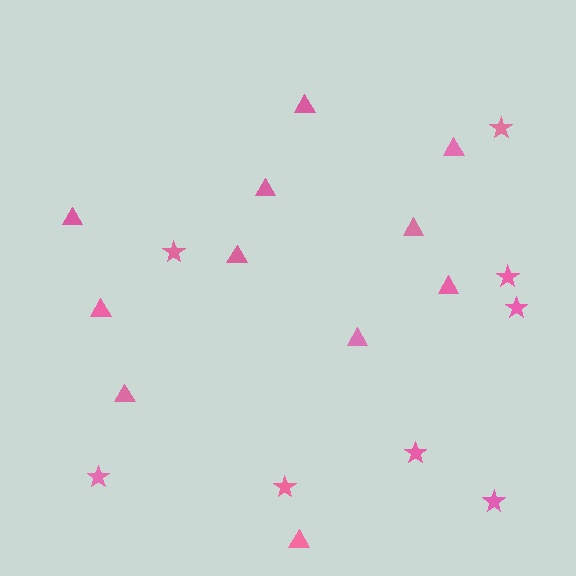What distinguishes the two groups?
There are 2 groups: one group of stars (8) and one group of triangles (11).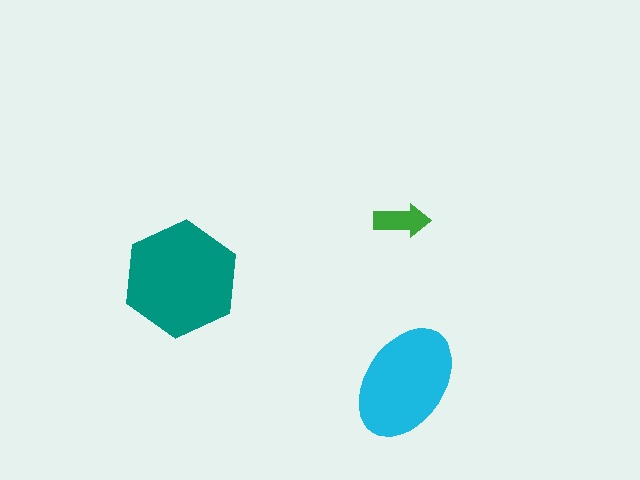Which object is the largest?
The teal hexagon.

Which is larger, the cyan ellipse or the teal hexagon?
The teal hexagon.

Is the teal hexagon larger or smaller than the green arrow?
Larger.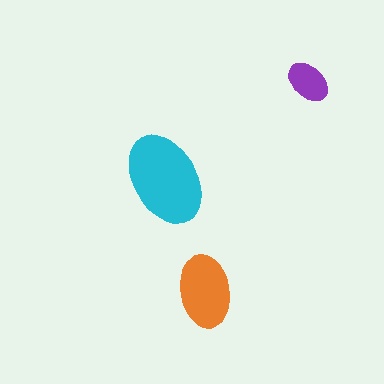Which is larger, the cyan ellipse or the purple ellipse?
The cyan one.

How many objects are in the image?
There are 3 objects in the image.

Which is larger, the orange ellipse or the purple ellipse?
The orange one.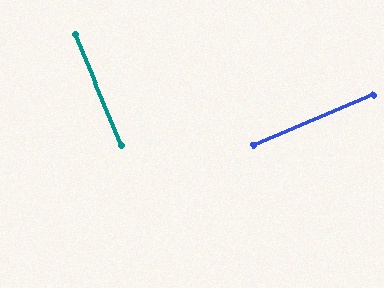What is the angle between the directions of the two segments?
Approximately 90 degrees.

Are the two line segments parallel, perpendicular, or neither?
Perpendicular — they meet at approximately 90°.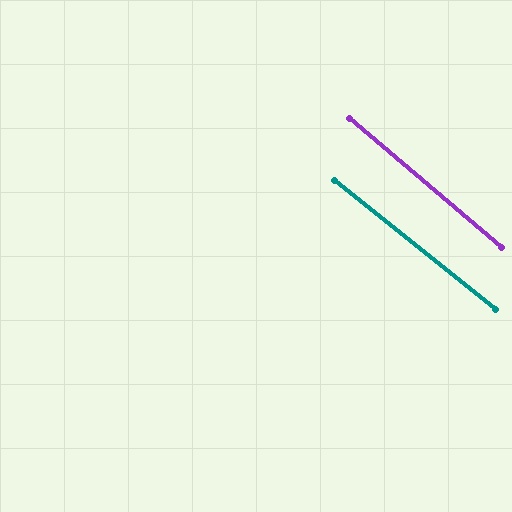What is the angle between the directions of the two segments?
Approximately 2 degrees.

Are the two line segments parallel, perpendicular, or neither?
Parallel — their directions differ by only 1.6°.